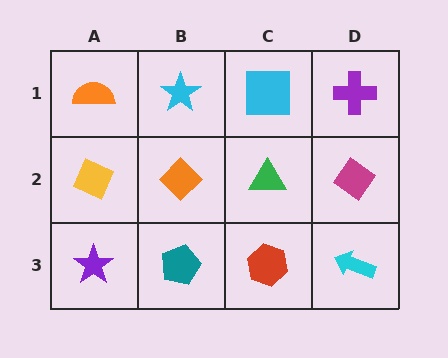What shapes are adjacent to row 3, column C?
A green triangle (row 2, column C), a teal pentagon (row 3, column B), a cyan arrow (row 3, column D).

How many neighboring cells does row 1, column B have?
3.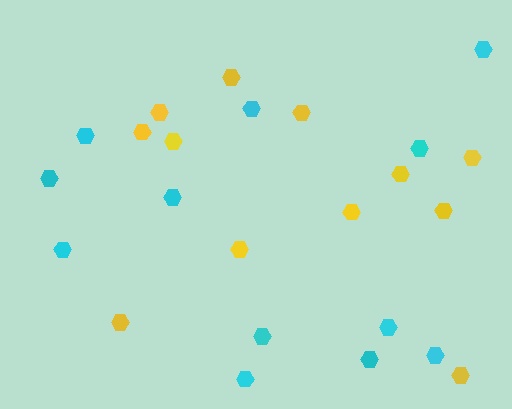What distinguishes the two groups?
There are 2 groups: one group of cyan hexagons (12) and one group of yellow hexagons (12).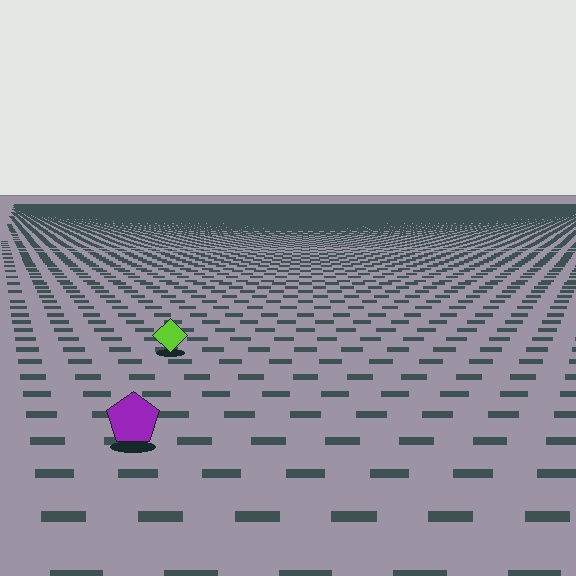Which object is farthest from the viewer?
The lime diamond is farthest from the viewer. It appears smaller and the ground texture around it is denser.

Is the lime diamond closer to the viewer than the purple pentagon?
No. The purple pentagon is closer — you can tell from the texture gradient: the ground texture is coarser near it.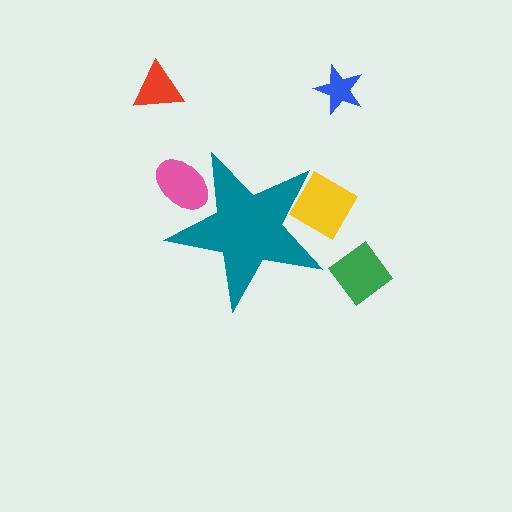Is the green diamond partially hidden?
No, the green diamond is fully visible.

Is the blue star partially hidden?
No, the blue star is fully visible.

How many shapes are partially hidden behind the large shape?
2 shapes are partially hidden.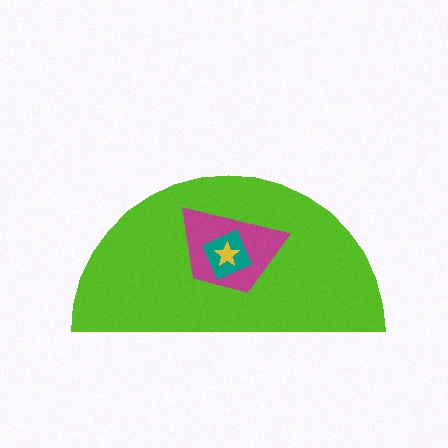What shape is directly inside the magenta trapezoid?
The teal diamond.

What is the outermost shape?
The lime semicircle.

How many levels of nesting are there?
4.